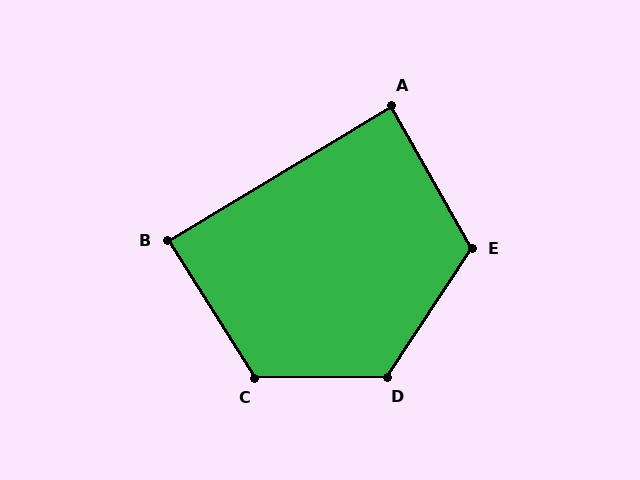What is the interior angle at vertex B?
Approximately 89 degrees (approximately right).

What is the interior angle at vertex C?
Approximately 122 degrees (obtuse).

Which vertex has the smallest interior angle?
A, at approximately 88 degrees.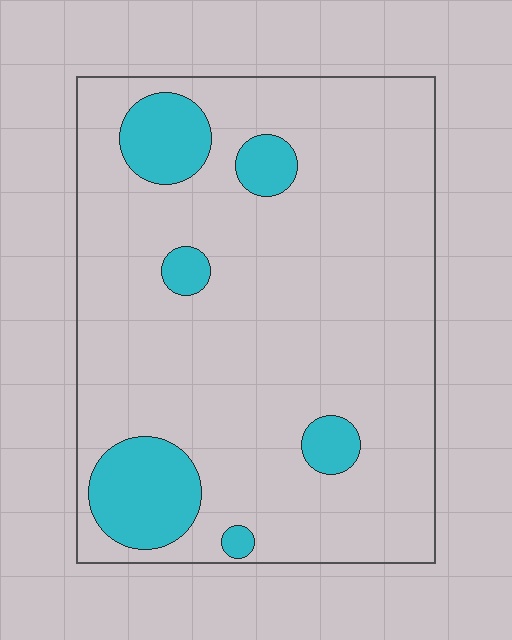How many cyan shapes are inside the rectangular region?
6.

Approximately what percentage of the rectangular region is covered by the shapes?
Approximately 15%.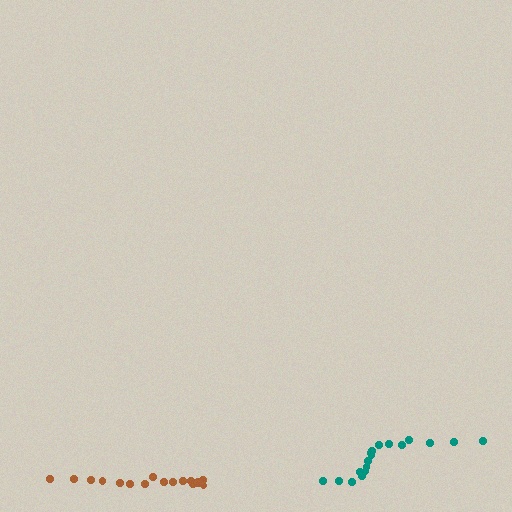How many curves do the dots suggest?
There are 2 distinct paths.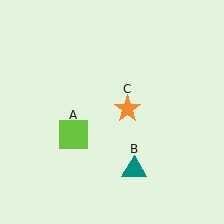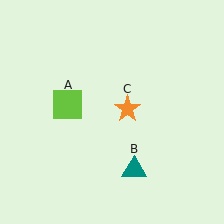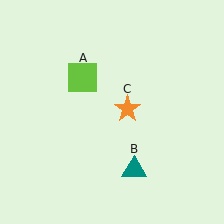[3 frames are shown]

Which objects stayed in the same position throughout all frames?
Teal triangle (object B) and orange star (object C) remained stationary.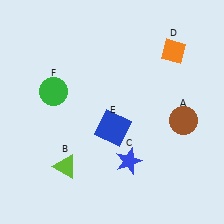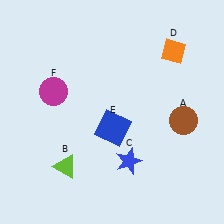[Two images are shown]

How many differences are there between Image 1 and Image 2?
There is 1 difference between the two images.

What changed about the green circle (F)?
In Image 1, F is green. In Image 2, it changed to magenta.